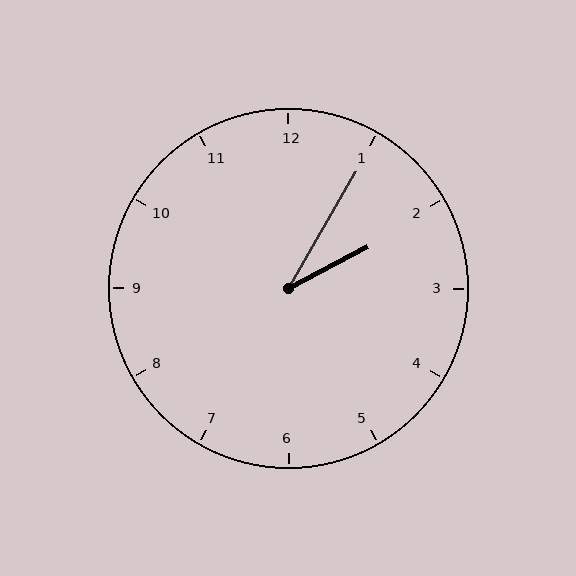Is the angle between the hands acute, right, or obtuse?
It is acute.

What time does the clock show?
2:05.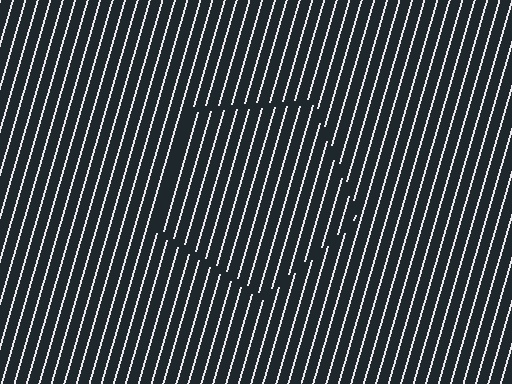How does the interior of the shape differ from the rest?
The interior of the shape contains the same grating, shifted by half a period — the contour is defined by the phase discontinuity where line-ends from the inner and outer gratings abut.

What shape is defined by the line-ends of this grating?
An illusory pentagon. The interior of the shape contains the same grating, shifted by half a period — the contour is defined by the phase discontinuity where line-ends from the inner and outer gratings abut.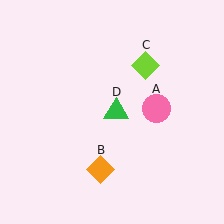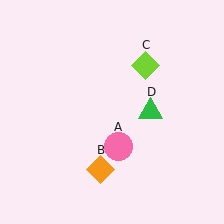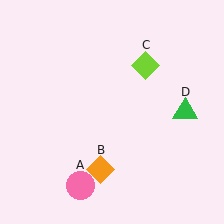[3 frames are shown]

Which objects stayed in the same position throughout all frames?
Orange diamond (object B) and lime diamond (object C) remained stationary.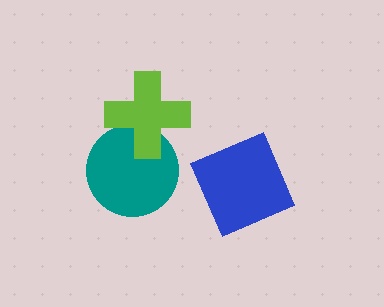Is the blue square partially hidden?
No, no other shape covers it.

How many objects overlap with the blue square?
0 objects overlap with the blue square.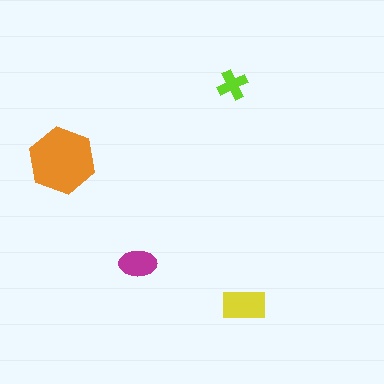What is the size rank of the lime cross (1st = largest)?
4th.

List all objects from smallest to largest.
The lime cross, the magenta ellipse, the yellow rectangle, the orange hexagon.